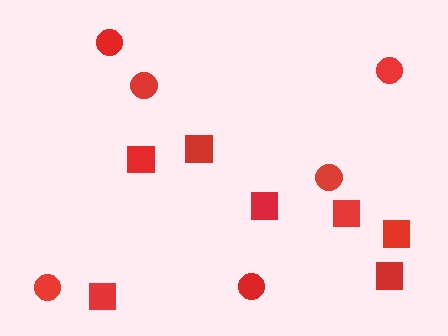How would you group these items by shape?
There are 2 groups: one group of circles (6) and one group of squares (7).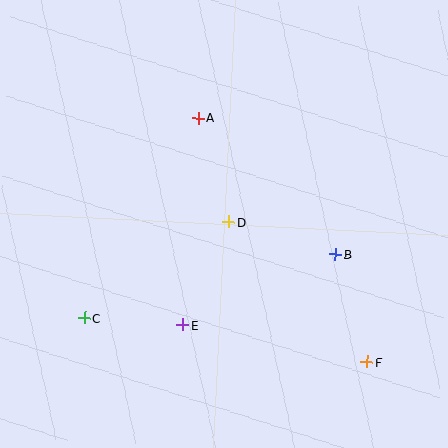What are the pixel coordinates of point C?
Point C is at (84, 318).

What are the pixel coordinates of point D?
Point D is at (229, 222).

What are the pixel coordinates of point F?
Point F is at (367, 362).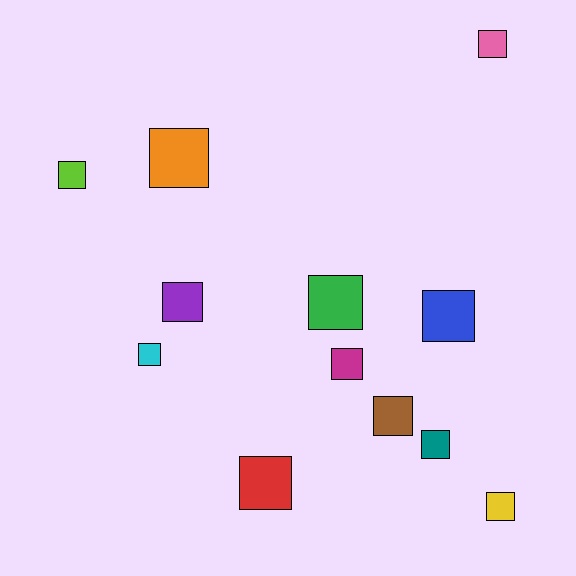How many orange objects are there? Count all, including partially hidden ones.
There is 1 orange object.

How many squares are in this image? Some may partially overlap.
There are 12 squares.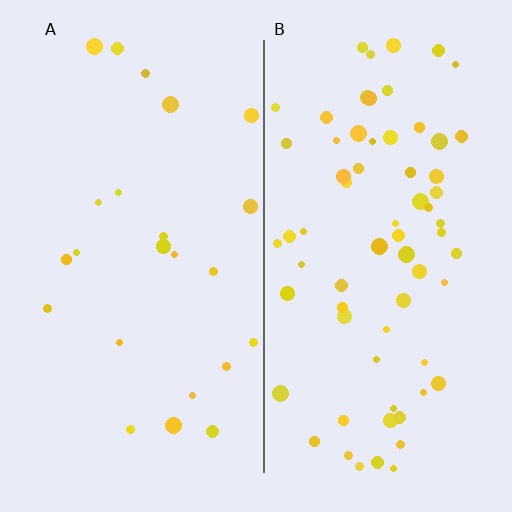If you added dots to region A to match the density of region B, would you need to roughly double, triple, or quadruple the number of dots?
Approximately triple.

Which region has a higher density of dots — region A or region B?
B (the right).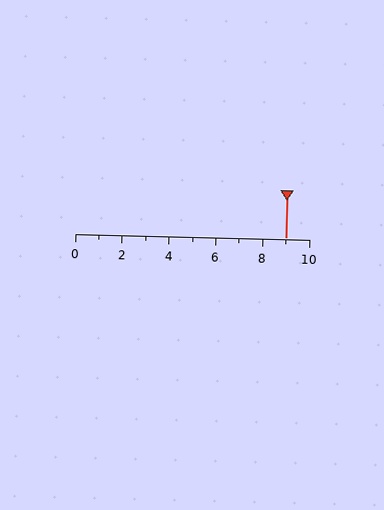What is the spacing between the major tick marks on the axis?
The major ticks are spaced 2 apart.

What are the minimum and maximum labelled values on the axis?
The axis runs from 0 to 10.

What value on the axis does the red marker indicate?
The marker indicates approximately 9.